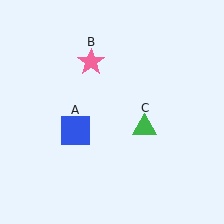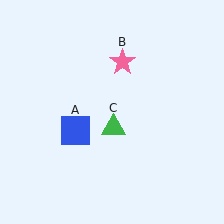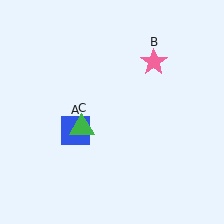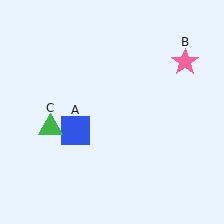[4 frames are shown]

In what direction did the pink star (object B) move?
The pink star (object B) moved right.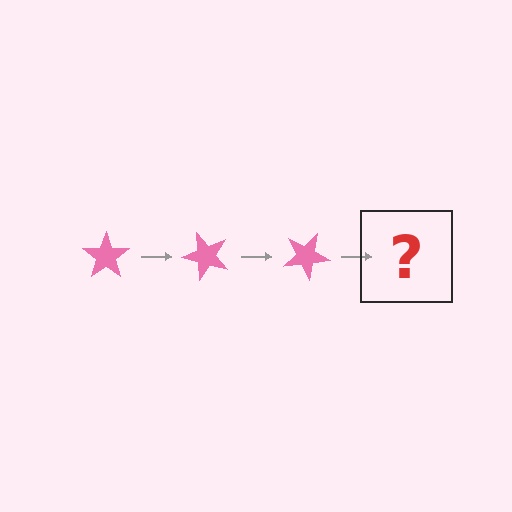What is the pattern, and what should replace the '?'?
The pattern is that the star rotates 50 degrees each step. The '?' should be a pink star rotated 150 degrees.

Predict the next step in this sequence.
The next step is a pink star rotated 150 degrees.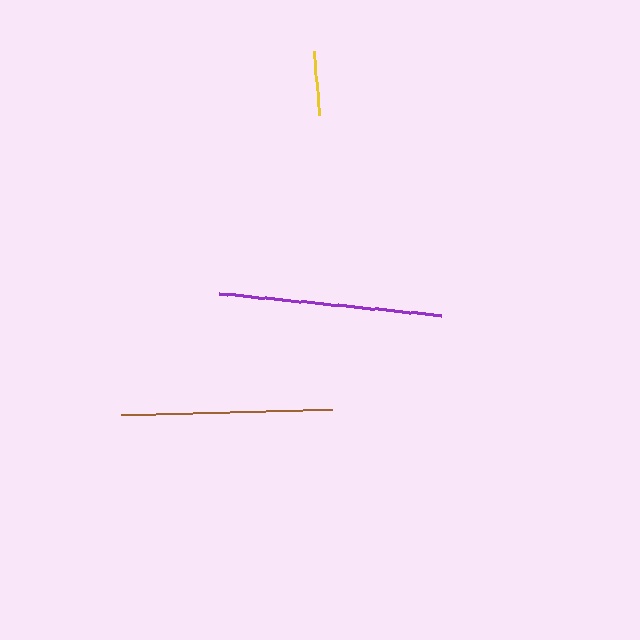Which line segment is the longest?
The purple line is the longest at approximately 223 pixels.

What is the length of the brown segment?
The brown segment is approximately 211 pixels long.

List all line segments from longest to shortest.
From longest to shortest: purple, brown, yellow.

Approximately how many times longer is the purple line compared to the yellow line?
The purple line is approximately 3.5 times the length of the yellow line.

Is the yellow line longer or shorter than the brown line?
The brown line is longer than the yellow line.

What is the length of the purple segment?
The purple segment is approximately 223 pixels long.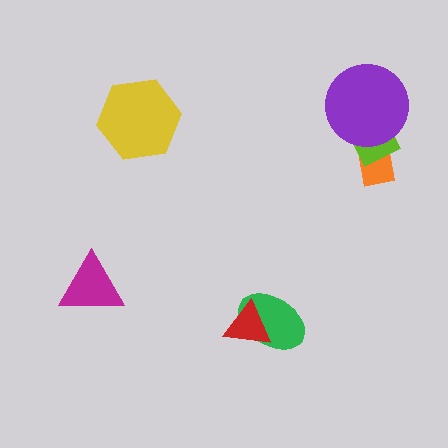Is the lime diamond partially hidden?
Yes, it is partially covered by another shape.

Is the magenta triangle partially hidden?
No, no other shape covers it.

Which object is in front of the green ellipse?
The red triangle is in front of the green ellipse.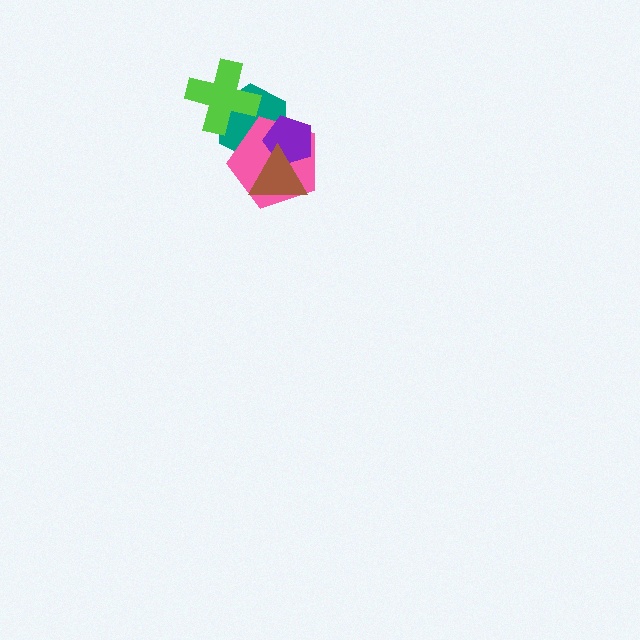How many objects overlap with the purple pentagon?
3 objects overlap with the purple pentagon.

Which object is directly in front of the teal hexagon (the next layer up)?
The lime cross is directly in front of the teal hexagon.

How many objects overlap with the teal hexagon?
4 objects overlap with the teal hexagon.